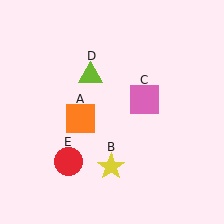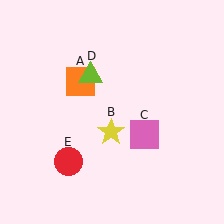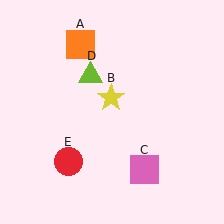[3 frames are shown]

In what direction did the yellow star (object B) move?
The yellow star (object B) moved up.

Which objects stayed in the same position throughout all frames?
Lime triangle (object D) and red circle (object E) remained stationary.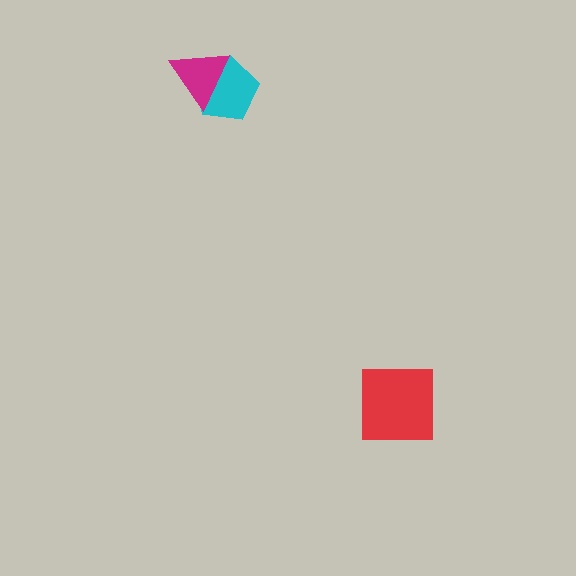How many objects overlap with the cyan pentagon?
1 object overlaps with the cyan pentagon.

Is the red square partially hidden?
No, no other shape covers it.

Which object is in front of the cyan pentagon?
The magenta triangle is in front of the cyan pentagon.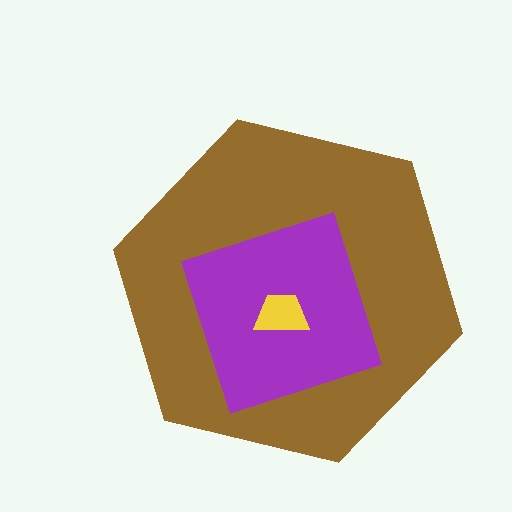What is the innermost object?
The yellow trapezoid.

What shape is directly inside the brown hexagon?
The purple diamond.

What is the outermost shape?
The brown hexagon.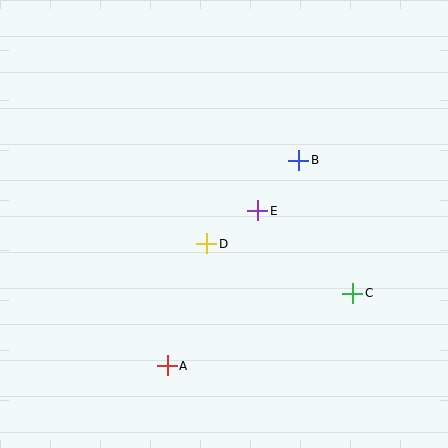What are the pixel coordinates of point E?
Point E is at (258, 211).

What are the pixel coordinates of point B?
Point B is at (299, 160).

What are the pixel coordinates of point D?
Point D is at (207, 244).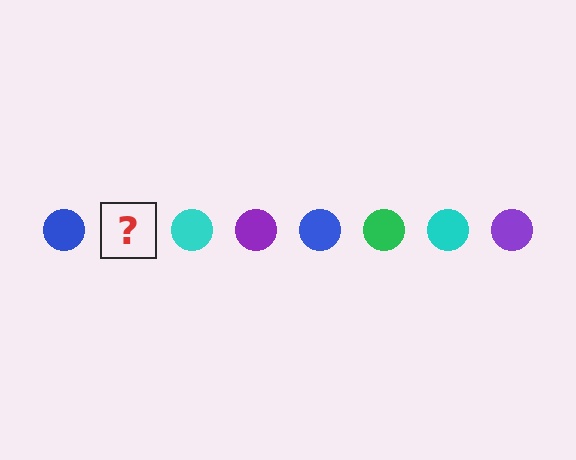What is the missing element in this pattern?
The missing element is a green circle.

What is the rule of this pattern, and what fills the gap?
The rule is that the pattern cycles through blue, green, cyan, purple circles. The gap should be filled with a green circle.